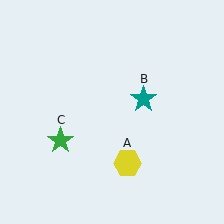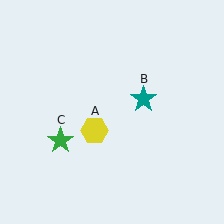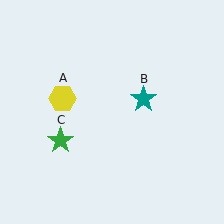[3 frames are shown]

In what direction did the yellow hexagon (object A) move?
The yellow hexagon (object A) moved up and to the left.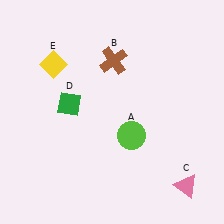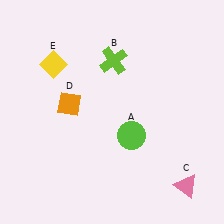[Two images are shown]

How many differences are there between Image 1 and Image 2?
There are 2 differences between the two images.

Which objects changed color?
B changed from brown to lime. D changed from green to orange.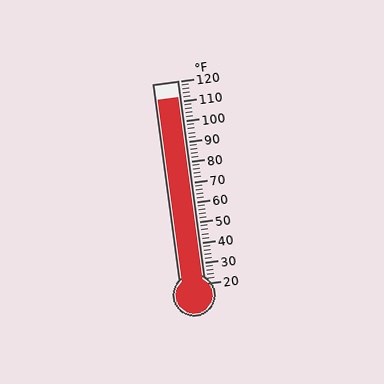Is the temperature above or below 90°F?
The temperature is above 90°F.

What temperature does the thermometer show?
The thermometer shows approximately 112°F.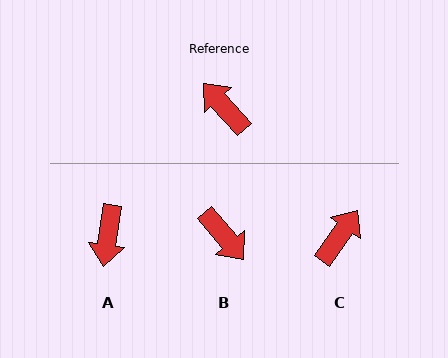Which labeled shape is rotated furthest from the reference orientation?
B, about 178 degrees away.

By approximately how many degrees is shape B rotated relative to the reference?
Approximately 178 degrees counter-clockwise.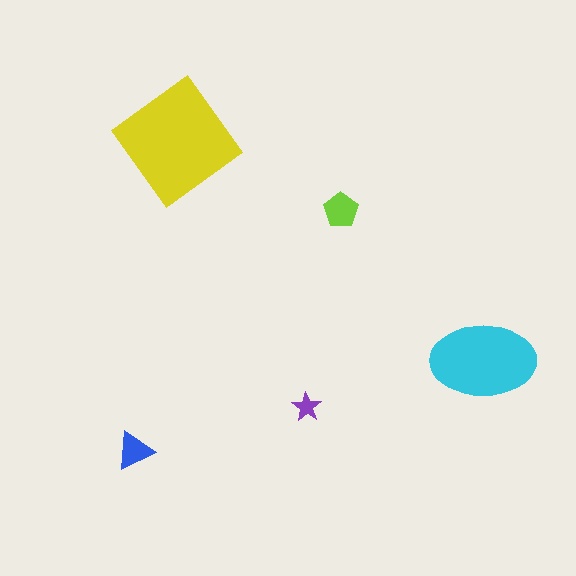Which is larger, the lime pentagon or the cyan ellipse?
The cyan ellipse.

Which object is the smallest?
The purple star.